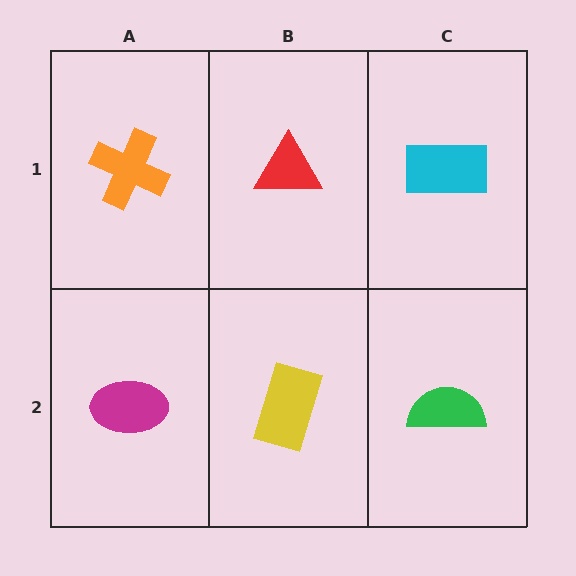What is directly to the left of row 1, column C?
A red triangle.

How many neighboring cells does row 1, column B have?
3.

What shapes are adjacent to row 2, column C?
A cyan rectangle (row 1, column C), a yellow rectangle (row 2, column B).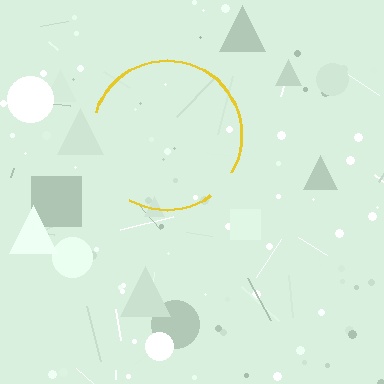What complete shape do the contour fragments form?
The contour fragments form a circle.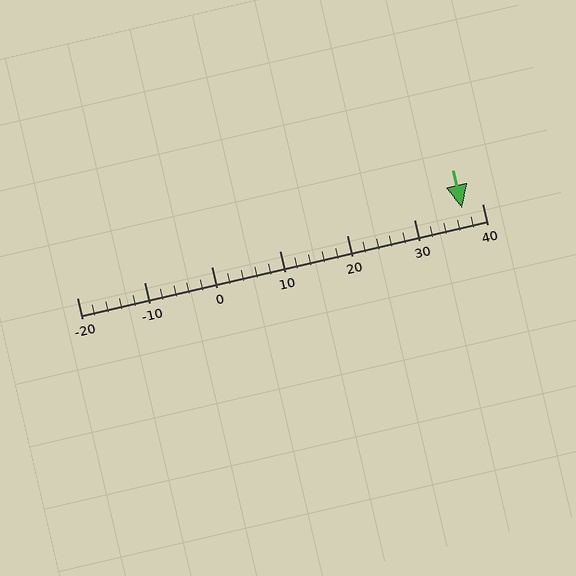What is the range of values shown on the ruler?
The ruler shows values from -20 to 40.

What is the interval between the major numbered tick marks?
The major tick marks are spaced 10 units apart.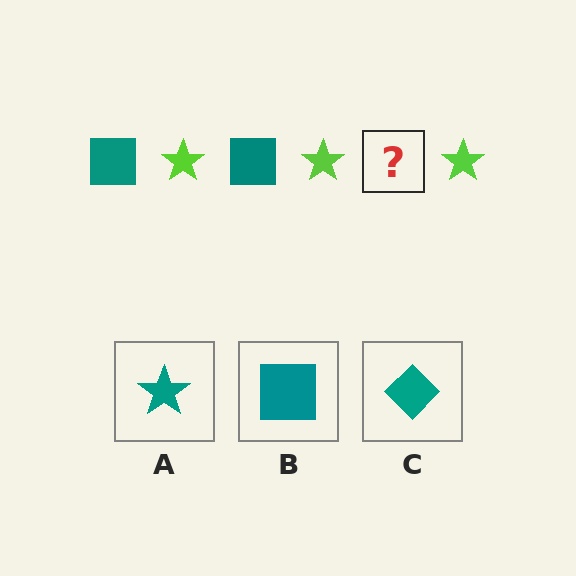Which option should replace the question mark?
Option B.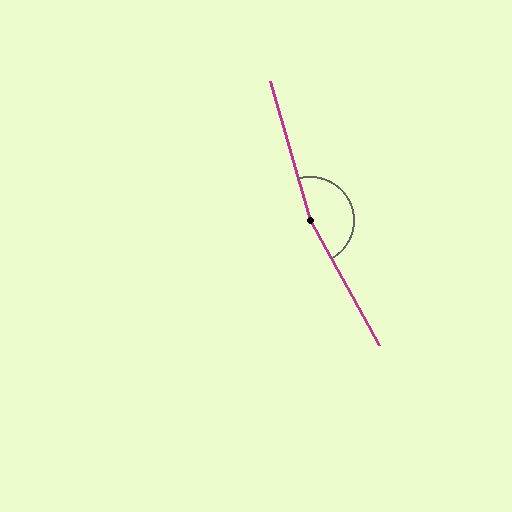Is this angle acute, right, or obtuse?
It is obtuse.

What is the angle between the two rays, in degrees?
Approximately 167 degrees.